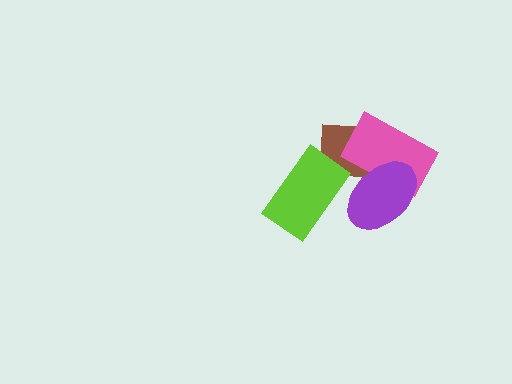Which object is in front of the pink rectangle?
The purple ellipse is in front of the pink rectangle.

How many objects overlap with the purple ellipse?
2 objects overlap with the purple ellipse.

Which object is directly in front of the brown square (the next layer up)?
The pink rectangle is directly in front of the brown square.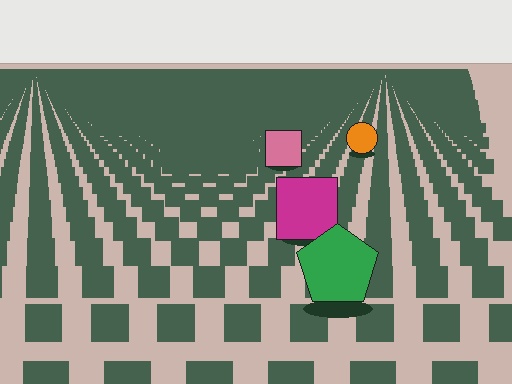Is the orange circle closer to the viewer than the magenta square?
No. The magenta square is closer — you can tell from the texture gradient: the ground texture is coarser near it.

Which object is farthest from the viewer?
The orange circle is farthest from the viewer. It appears smaller and the ground texture around it is denser.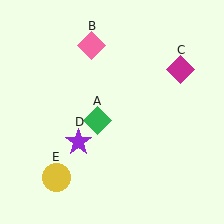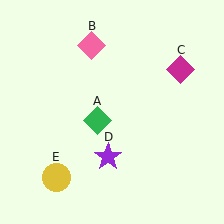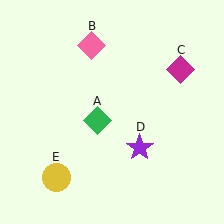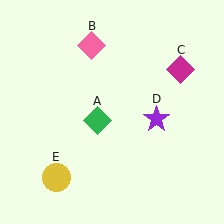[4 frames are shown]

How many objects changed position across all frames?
1 object changed position: purple star (object D).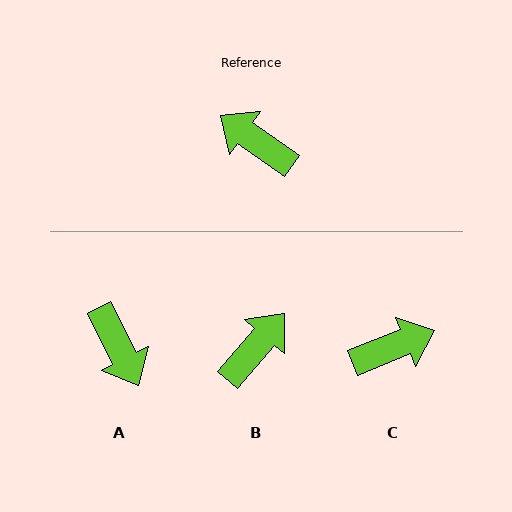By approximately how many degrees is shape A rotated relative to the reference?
Approximately 152 degrees counter-clockwise.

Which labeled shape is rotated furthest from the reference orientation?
A, about 152 degrees away.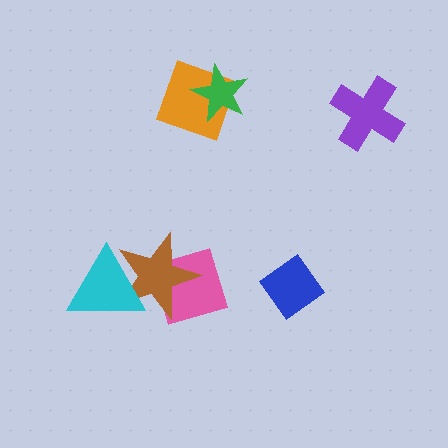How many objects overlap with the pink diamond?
1 object overlaps with the pink diamond.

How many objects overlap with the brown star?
2 objects overlap with the brown star.